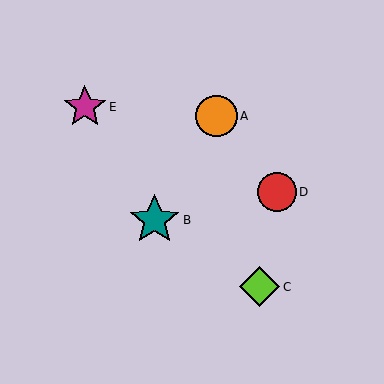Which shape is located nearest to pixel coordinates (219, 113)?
The orange circle (labeled A) at (216, 116) is nearest to that location.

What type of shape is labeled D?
Shape D is a red circle.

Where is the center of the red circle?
The center of the red circle is at (277, 192).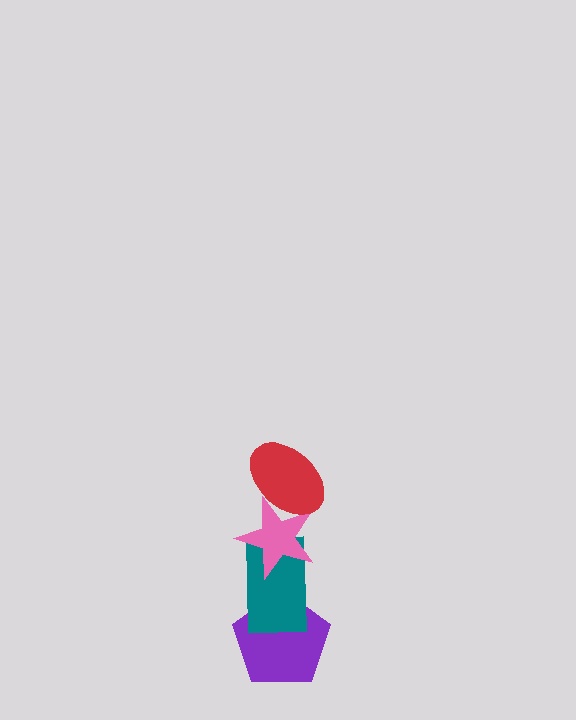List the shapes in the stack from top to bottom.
From top to bottom: the red ellipse, the pink star, the teal rectangle, the purple pentagon.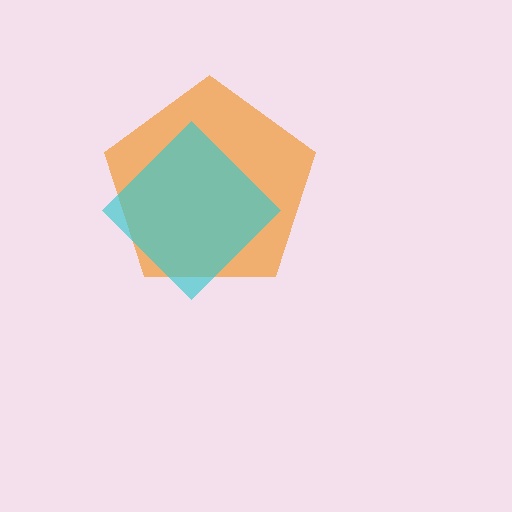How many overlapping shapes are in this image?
There are 2 overlapping shapes in the image.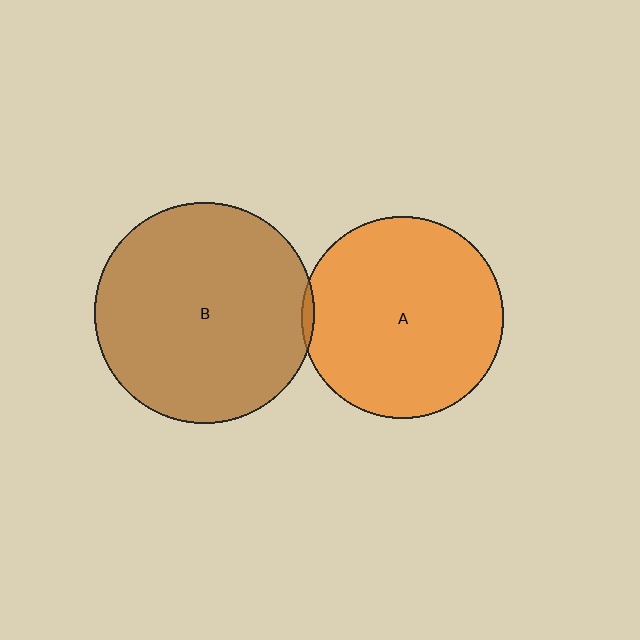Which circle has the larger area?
Circle B (brown).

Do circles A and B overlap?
Yes.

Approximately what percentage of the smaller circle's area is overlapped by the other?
Approximately 5%.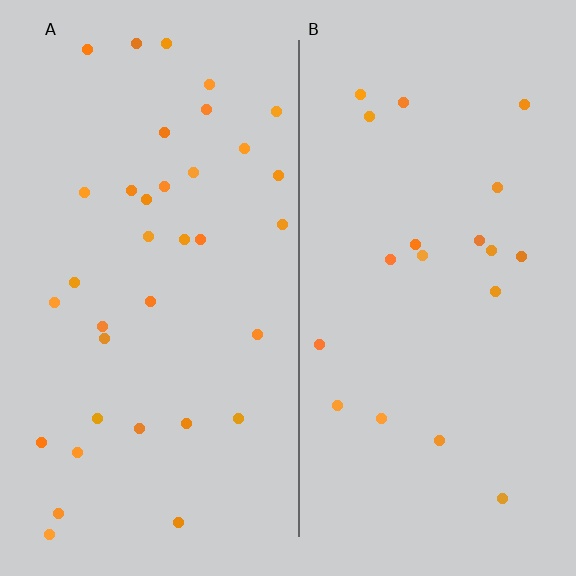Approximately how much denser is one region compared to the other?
Approximately 1.8× — region A over region B.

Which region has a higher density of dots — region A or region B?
A (the left).